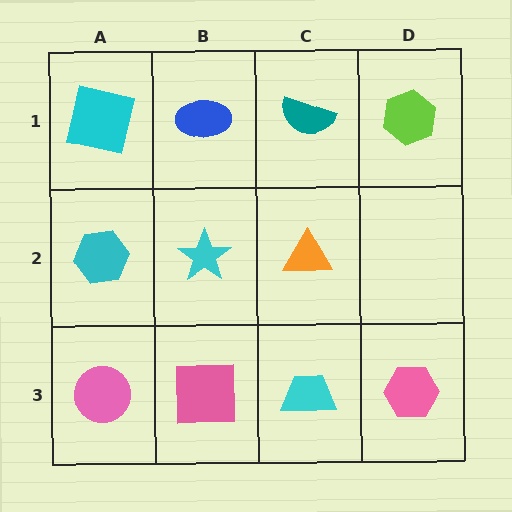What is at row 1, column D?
A lime hexagon.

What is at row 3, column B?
A pink square.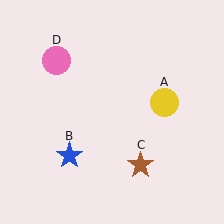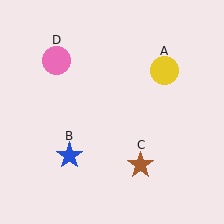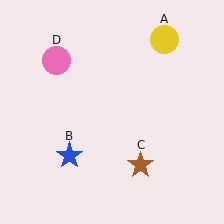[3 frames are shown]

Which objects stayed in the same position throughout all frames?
Blue star (object B) and brown star (object C) and pink circle (object D) remained stationary.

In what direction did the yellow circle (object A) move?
The yellow circle (object A) moved up.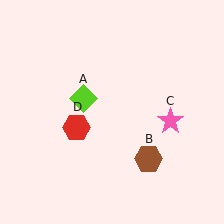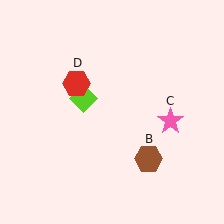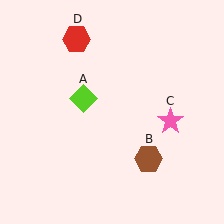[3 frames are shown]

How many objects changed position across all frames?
1 object changed position: red hexagon (object D).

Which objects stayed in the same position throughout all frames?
Lime diamond (object A) and brown hexagon (object B) and pink star (object C) remained stationary.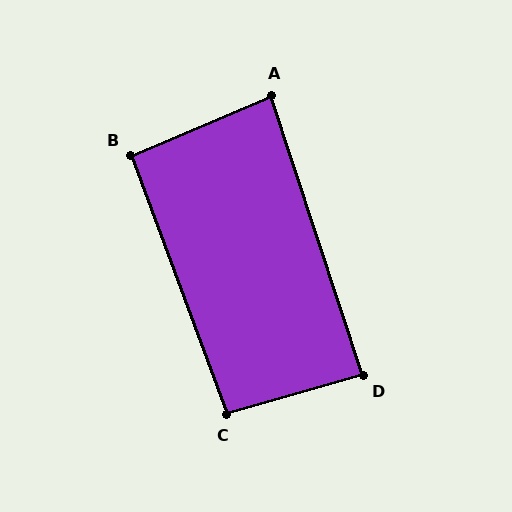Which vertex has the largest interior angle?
C, at approximately 95 degrees.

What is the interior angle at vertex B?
Approximately 92 degrees (approximately right).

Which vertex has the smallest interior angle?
A, at approximately 85 degrees.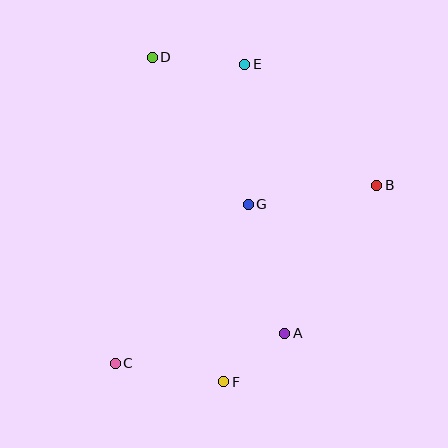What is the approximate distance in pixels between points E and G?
The distance between E and G is approximately 140 pixels.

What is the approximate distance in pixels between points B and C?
The distance between B and C is approximately 316 pixels.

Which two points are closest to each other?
Points A and F are closest to each other.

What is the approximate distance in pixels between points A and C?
The distance between A and C is approximately 172 pixels.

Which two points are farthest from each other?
Points D and F are farthest from each other.